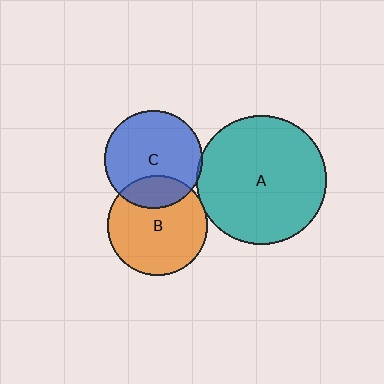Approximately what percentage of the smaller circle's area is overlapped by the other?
Approximately 5%.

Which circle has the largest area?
Circle A (teal).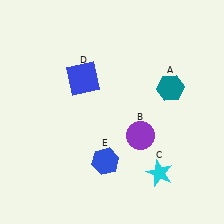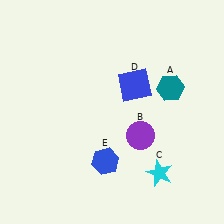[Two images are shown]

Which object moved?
The blue square (D) moved right.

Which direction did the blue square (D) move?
The blue square (D) moved right.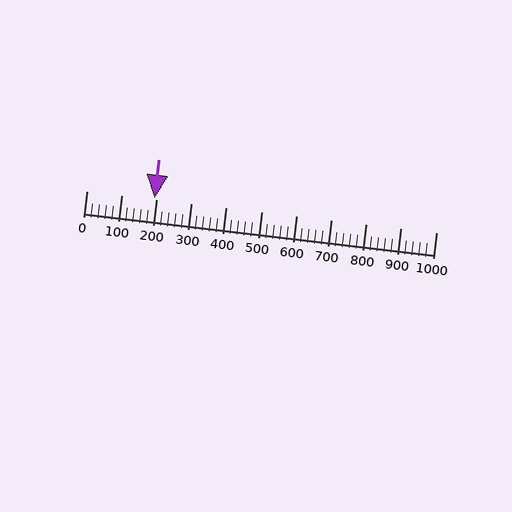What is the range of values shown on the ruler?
The ruler shows values from 0 to 1000.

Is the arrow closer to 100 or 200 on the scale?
The arrow is closer to 200.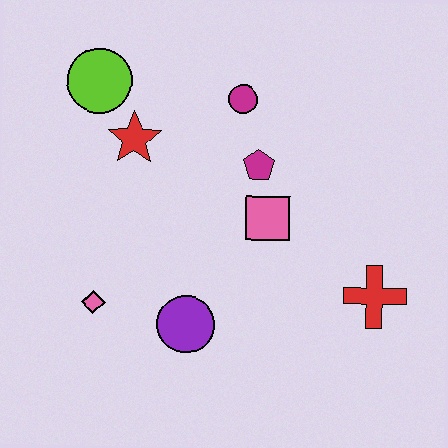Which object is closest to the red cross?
The pink square is closest to the red cross.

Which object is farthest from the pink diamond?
The red cross is farthest from the pink diamond.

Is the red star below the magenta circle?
Yes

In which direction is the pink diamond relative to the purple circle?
The pink diamond is to the left of the purple circle.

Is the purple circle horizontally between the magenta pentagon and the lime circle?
Yes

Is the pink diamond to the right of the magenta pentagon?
No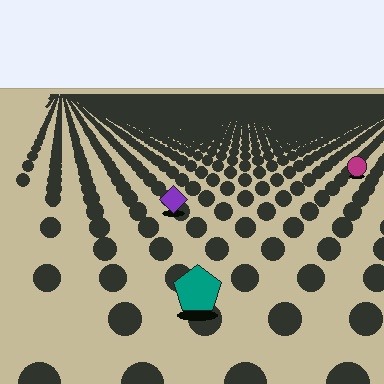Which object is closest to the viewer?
The teal pentagon is closest. The texture marks near it are larger and more spread out.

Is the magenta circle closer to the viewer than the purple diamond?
No. The purple diamond is closer — you can tell from the texture gradient: the ground texture is coarser near it.